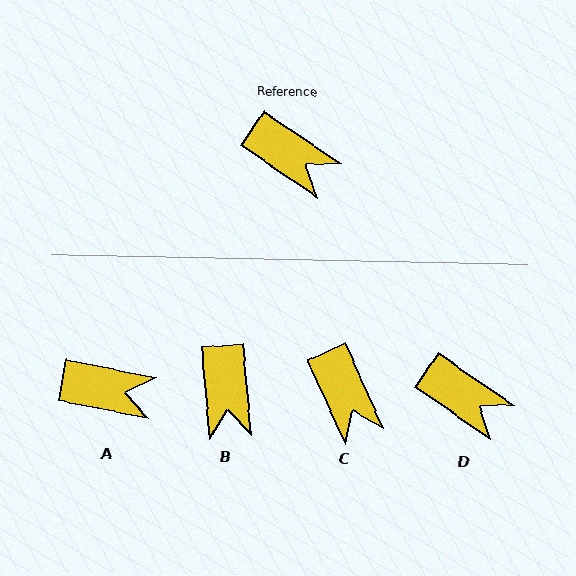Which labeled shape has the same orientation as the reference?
D.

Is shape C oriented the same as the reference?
No, it is off by about 32 degrees.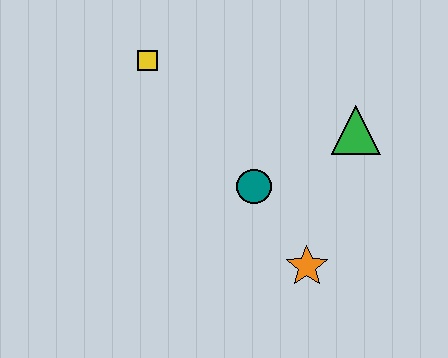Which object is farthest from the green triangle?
The yellow square is farthest from the green triangle.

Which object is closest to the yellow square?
The teal circle is closest to the yellow square.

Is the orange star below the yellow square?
Yes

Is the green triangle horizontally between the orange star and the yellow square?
No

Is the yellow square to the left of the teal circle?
Yes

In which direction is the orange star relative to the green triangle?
The orange star is below the green triangle.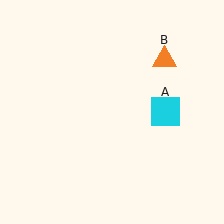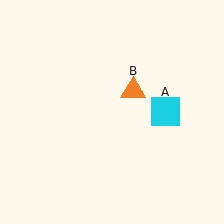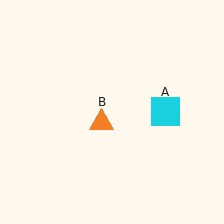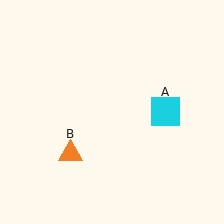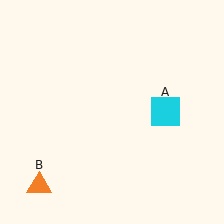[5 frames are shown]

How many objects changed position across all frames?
1 object changed position: orange triangle (object B).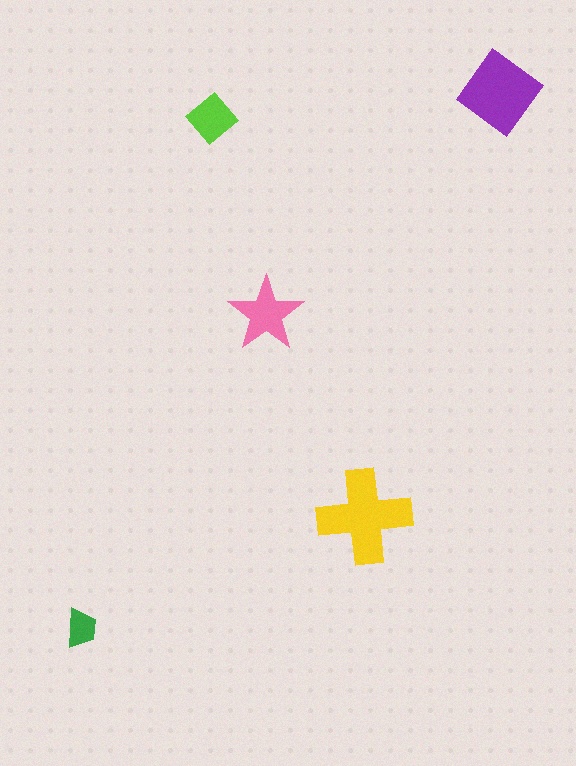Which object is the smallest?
The green trapezoid.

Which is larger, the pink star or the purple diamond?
The purple diamond.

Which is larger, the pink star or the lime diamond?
The pink star.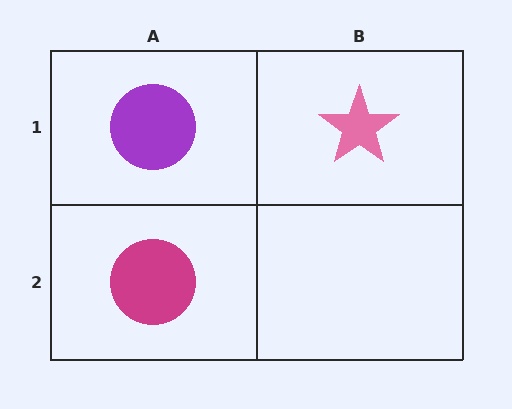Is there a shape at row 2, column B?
No, that cell is empty.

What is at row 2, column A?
A magenta circle.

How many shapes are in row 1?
2 shapes.